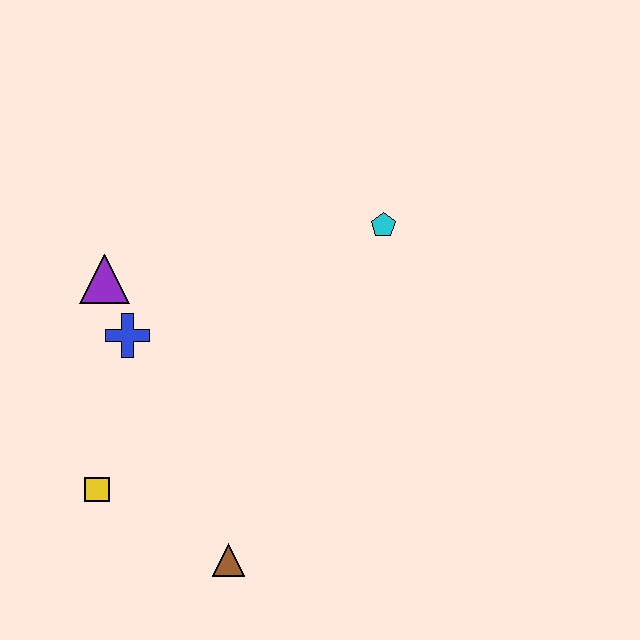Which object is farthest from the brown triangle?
The cyan pentagon is farthest from the brown triangle.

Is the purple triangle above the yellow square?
Yes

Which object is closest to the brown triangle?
The yellow square is closest to the brown triangle.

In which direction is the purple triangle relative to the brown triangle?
The purple triangle is above the brown triangle.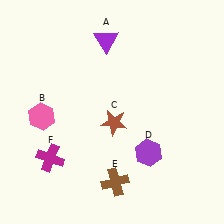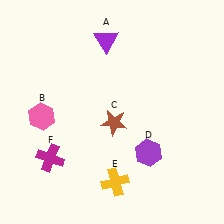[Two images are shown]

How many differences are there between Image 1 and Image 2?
There is 1 difference between the two images.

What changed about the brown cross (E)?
In Image 1, E is brown. In Image 2, it changed to yellow.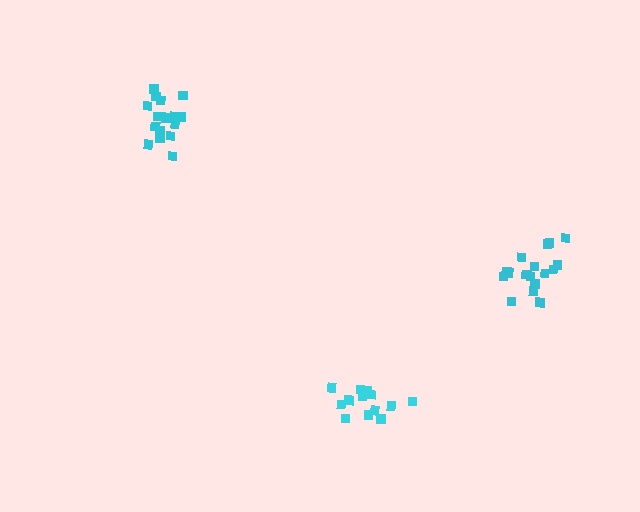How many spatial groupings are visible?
There are 3 spatial groupings.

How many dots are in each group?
Group 1: 18 dots, Group 2: 13 dots, Group 3: 18 dots (49 total).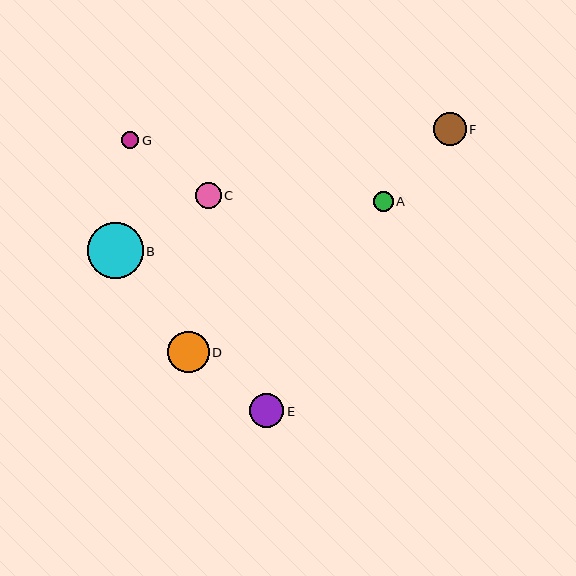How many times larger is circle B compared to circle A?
Circle B is approximately 2.9 times the size of circle A.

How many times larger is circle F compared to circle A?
Circle F is approximately 1.7 times the size of circle A.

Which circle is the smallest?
Circle G is the smallest with a size of approximately 17 pixels.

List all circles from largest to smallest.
From largest to smallest: B, D, E, F, C, A, G.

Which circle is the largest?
Circle B is the largest with a size of approximately 56 pixels.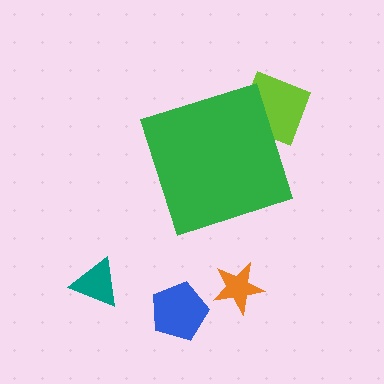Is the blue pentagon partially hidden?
No, the blue pentagon is fully visible.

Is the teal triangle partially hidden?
No, the teal triangle is fully visible.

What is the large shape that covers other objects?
A green diamond.